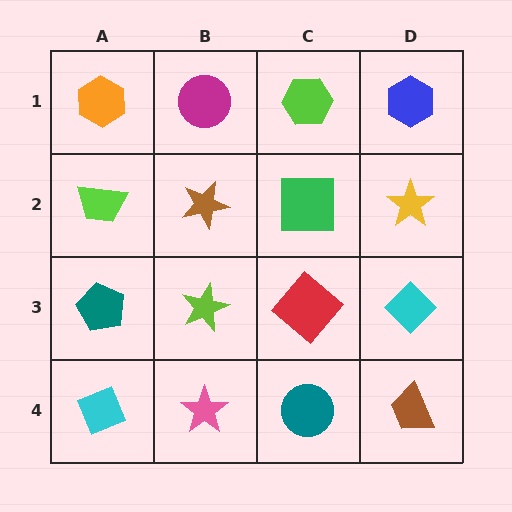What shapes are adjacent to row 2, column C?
A lime hexagon (row 1, column C), a red diamond (row 3, column C), a brown star (row 2, column B), a yellow star (row 2, column D).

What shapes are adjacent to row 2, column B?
A magenta circle (row 1, column B), a lime star (row 3, column B), a lime trapezoid (row 2, column A), a green square (row 2, column C).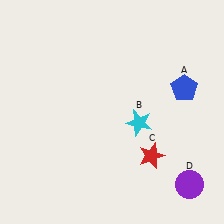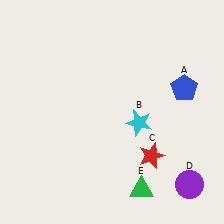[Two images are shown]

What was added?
A green triangle (E) was added in Image 2.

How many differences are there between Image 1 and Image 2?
There is 1 difference between the two images.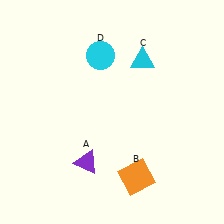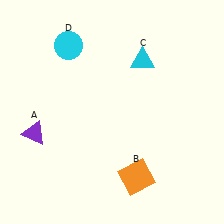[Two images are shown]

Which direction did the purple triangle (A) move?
The purple triangle (A) moved left.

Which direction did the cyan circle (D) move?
The cyan circle (D) moved left.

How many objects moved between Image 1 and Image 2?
2 objects moved between the two images.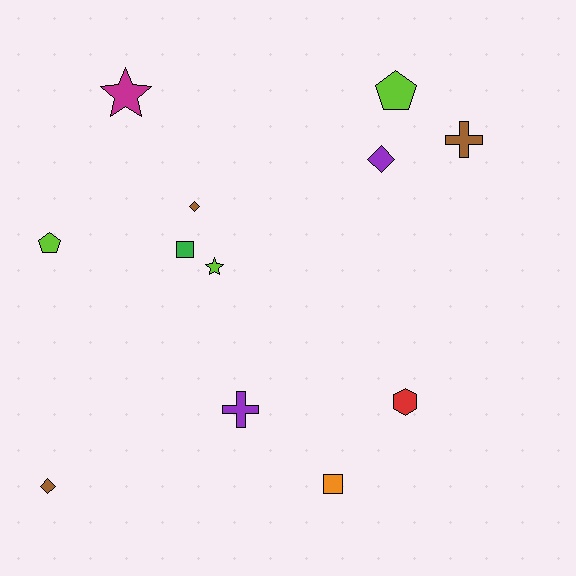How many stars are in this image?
There are 2 stars.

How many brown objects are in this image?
There are 3 brown objects.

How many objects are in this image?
There are 12 objects.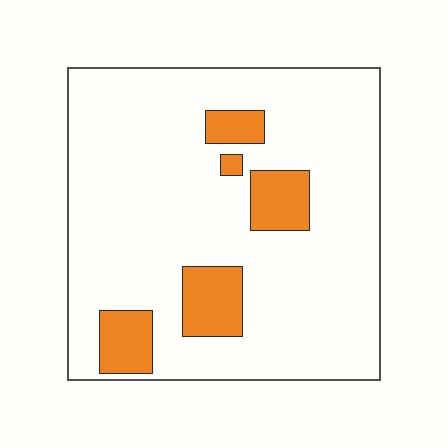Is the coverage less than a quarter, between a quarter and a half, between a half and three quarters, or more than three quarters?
Less than a quarter.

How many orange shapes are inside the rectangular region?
5.